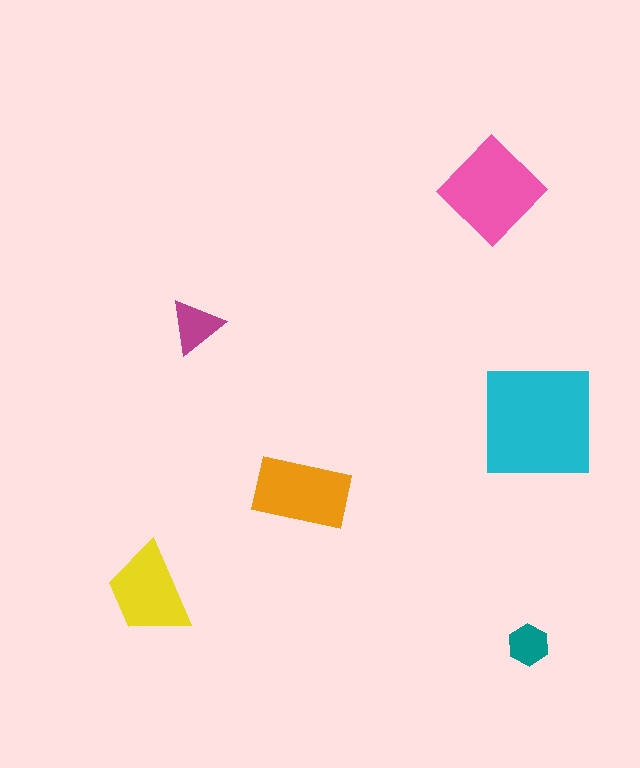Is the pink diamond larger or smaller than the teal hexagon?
Larger.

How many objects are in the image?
There are 6 objects in the image.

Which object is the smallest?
The teal hexagon.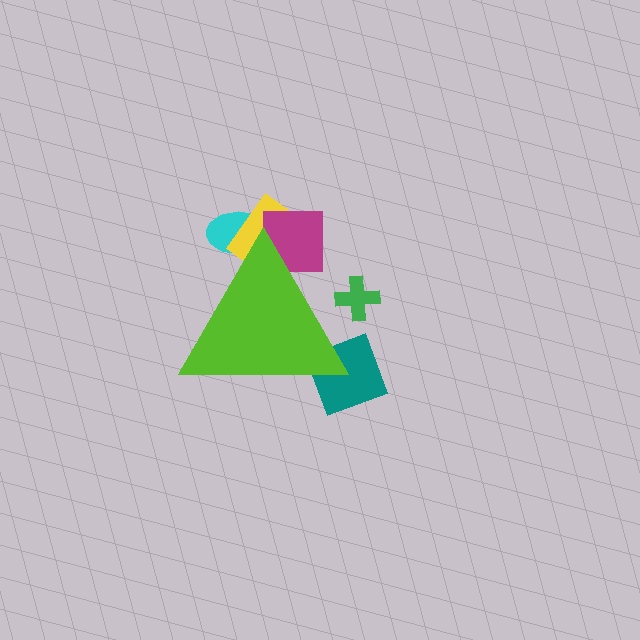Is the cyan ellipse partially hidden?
Yes, the cyan ellipse is partially hidden behind the lime triangle.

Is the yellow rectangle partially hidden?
Yes, the yellow rectangle is partially hidden behind the lime triangle.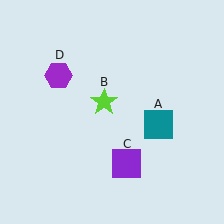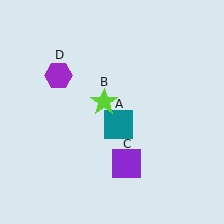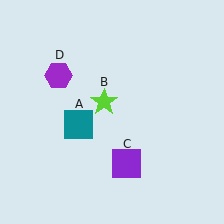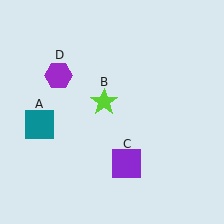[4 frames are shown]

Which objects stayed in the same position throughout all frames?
Lime star (object B) and purple square (object C) and purple hexagon (object D) remained stationary.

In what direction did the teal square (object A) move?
The teal square (object A) moved left.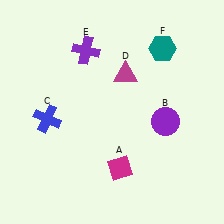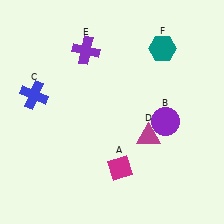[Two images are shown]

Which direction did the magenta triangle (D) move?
The magenta triangle (D) moved down.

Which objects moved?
The objects that moved are: the blue cross (C), the magenta triangle (D).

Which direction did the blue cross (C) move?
The blue cross (C) moved up.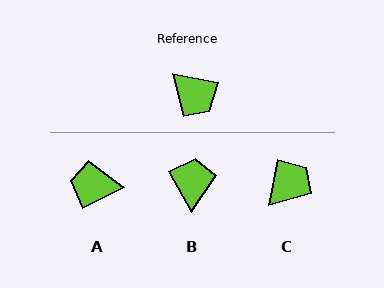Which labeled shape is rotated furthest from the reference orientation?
A, about 141 degrees away.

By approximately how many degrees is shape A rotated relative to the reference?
Approximately 141 degrees clockwise.